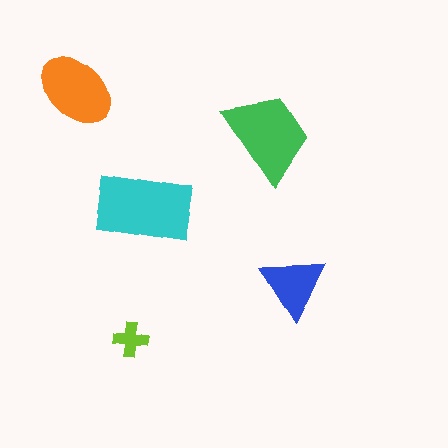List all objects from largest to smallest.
The cyan rectangle, the green trapezoid, the orange ellipse, the blue triangle, the lime cross.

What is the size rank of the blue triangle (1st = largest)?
4th.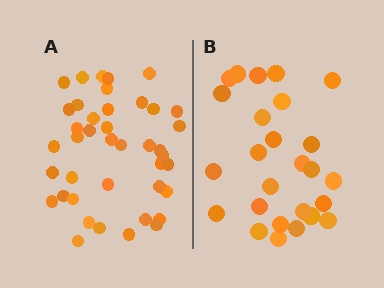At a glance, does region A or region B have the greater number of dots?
Region A (the left region) has more dots.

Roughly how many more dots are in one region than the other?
Region A has approximately 15 more dots than region B.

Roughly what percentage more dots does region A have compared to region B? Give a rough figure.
About 60% more.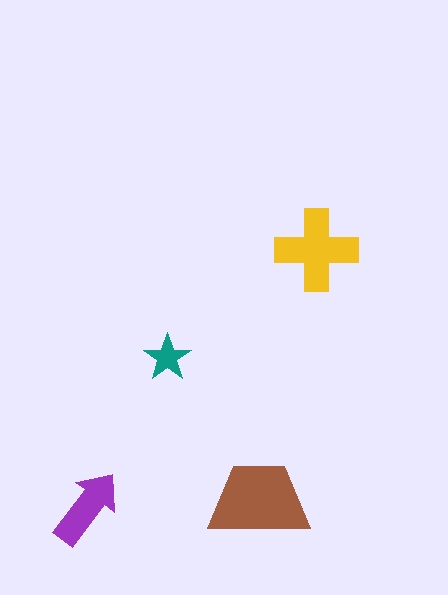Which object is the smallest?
The teal star.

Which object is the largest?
The brown trapezoid.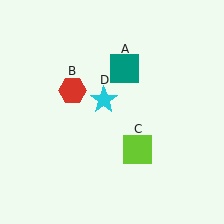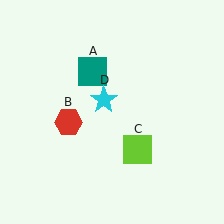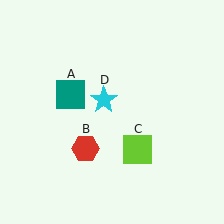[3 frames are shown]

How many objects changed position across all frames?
2 objects changed position: teal square (object A), red hexagon (object B).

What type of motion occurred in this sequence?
The teal square (object A), red hexagon (object B) rotated counterclockwise around the center of the scene.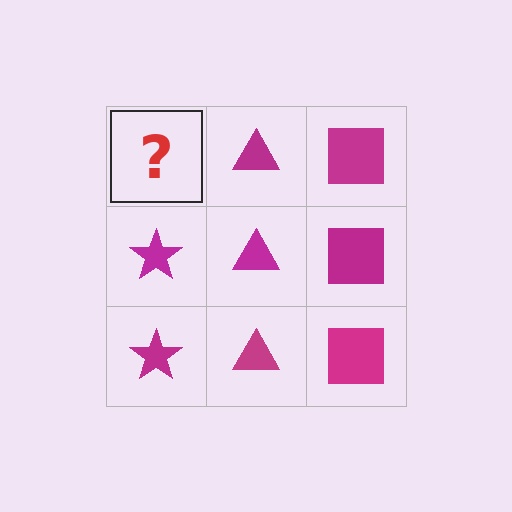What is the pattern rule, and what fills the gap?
The rule is that each column has a consistent shape. The gap should be filled with a magenta star.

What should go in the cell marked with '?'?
The missing cell should contain a magenta star.